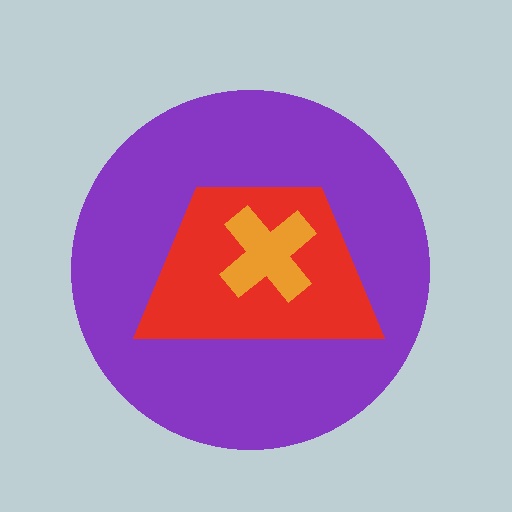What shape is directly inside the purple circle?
The red trapezoid.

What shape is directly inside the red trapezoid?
The orange cross.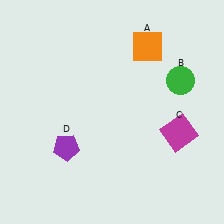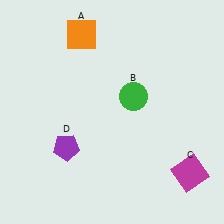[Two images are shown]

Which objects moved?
The objects that moved are: the orange square (A), the green circle (B), the magenta square (C).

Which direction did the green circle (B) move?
The green circle (B) moved left.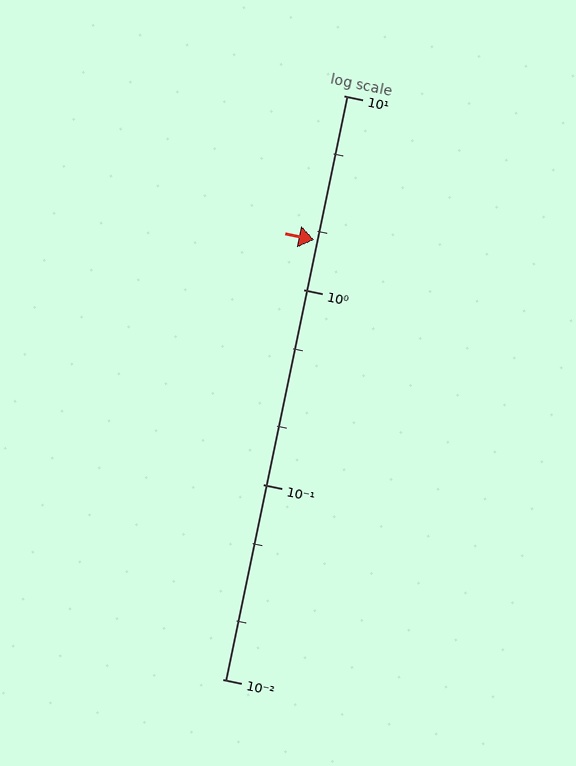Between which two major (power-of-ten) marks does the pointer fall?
The pointer is between 1 and 10.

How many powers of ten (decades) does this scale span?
The scale spans 3 decades, from 0.01 to 10.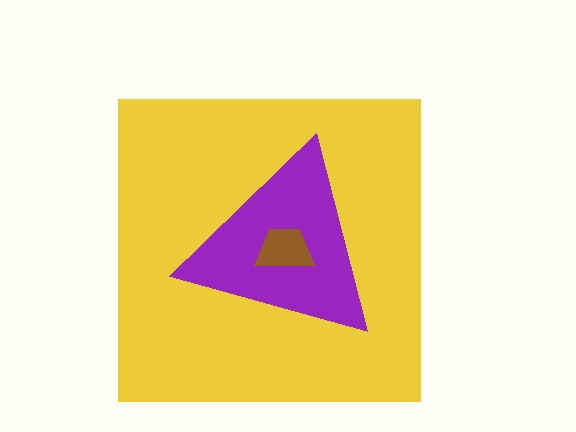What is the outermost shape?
The yellow square.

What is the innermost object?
The brown trapezoid.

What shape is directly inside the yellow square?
The purple triangle.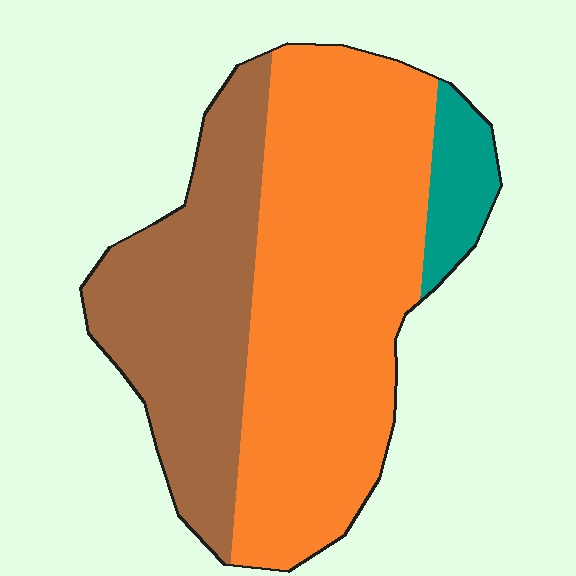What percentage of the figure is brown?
Brown takes up about one third (1/3) of the figure.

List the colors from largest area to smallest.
From largest to smallest: orange, brown, teal.